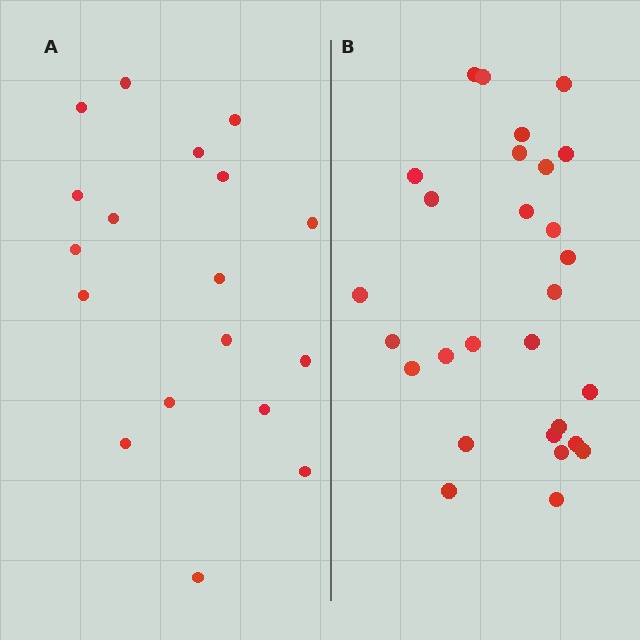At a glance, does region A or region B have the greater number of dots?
Region B (the right region) has more dots.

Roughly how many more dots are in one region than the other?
Region B has roughly 10 or so more dots than region A.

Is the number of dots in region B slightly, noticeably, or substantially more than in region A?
Region B has substantially more. The ratio is roughly 1.6 to 1.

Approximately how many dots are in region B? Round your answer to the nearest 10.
About 30 dots. (The exact count is 28, which rounds to 30.)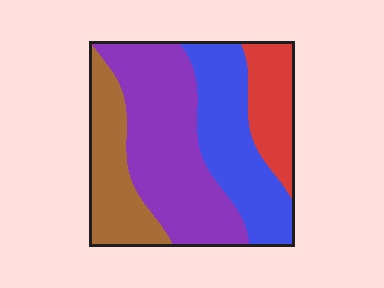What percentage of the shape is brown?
Brown covers around 20% of the shape.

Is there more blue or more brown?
Blue.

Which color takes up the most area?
Purple, at roughly 40%.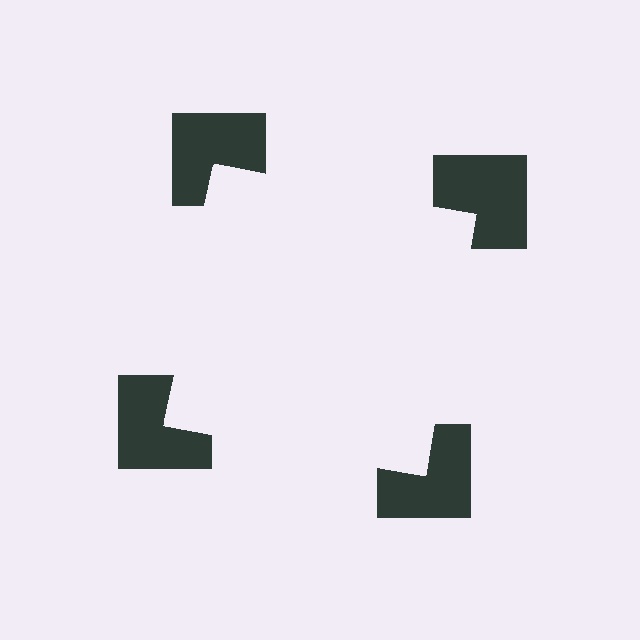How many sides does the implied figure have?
4 sides.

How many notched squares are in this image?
There are 4 — one at each vertex of the illusory square.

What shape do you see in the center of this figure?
An illusory square — its edges are inferred from the aligned wedge cuts in the notched squares, not physically drawn.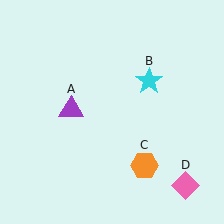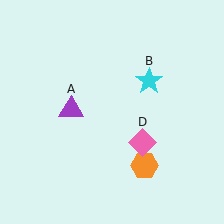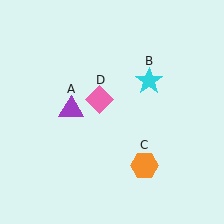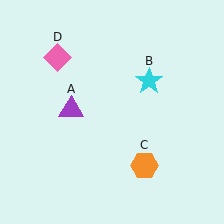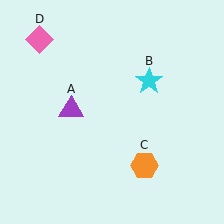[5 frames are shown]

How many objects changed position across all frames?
1 object changed position: pink diamond (object D).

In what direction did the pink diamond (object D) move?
The pink diamond (object D) moved up and to the left.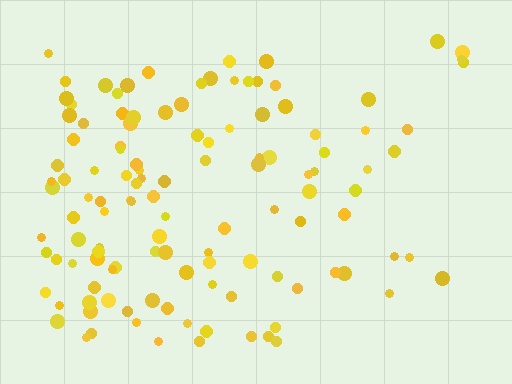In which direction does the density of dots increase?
From right to left, with the left side densest.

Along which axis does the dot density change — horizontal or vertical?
Horizontal.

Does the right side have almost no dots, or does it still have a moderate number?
Still a moderate number, just noticeably fewer than the left.